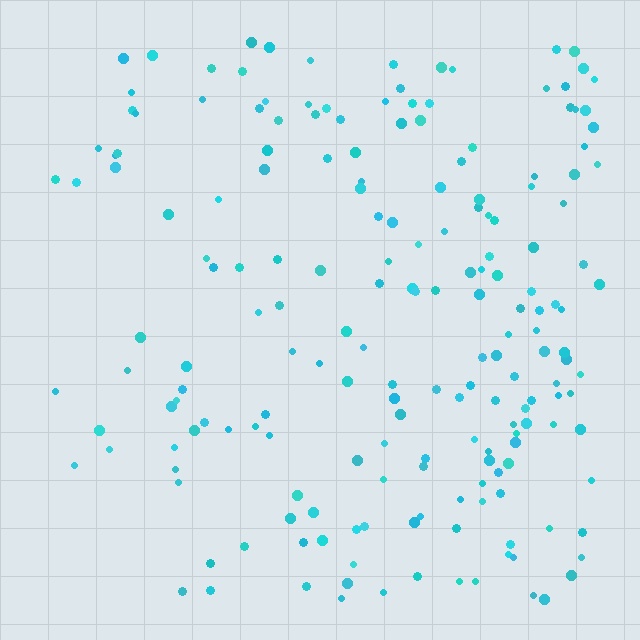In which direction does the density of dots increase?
From left to right, with the right side densest.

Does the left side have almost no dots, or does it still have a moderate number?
Still a moderate number, just noticeably fewer than the right.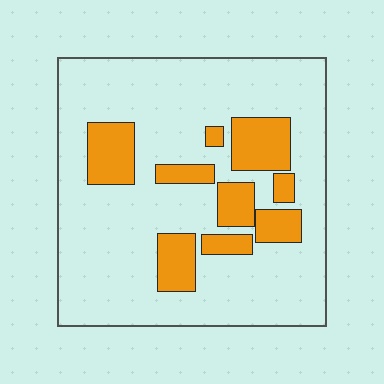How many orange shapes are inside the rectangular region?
9.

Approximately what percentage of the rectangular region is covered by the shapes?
Approximately 20%.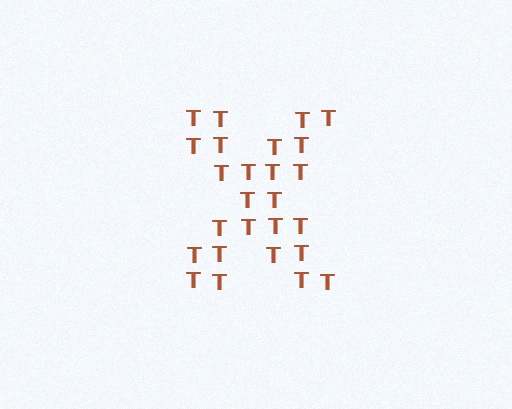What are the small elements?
The small elements are letter T's.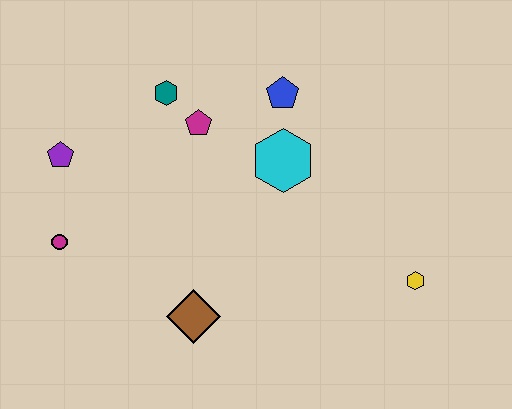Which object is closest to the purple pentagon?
The magenta circle is closest to the purple pentagon.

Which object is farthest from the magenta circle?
The yellow hexagon is farthest from the magenta circle.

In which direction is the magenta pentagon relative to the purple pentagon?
The magenta pentagon is to the right of the purple pentagon.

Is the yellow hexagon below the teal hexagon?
Yes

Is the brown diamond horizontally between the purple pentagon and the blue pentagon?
Yes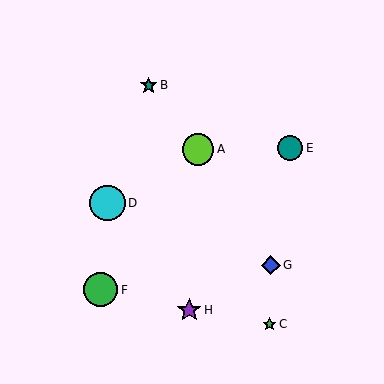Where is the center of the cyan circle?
The center of the cyan circle is at (108, 203).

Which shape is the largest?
The cyan circle (labeled D) is the largest.